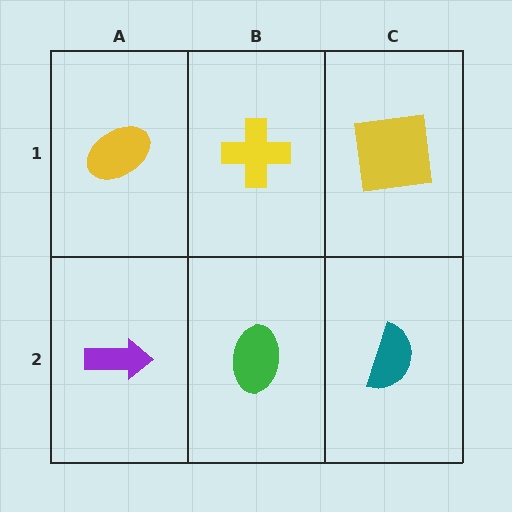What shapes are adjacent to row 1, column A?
A purple arrow (row 2, column A), a yellow cross (row 1, column B).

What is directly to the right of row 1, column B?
A yellow square.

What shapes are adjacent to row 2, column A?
A yellow ellipse (row 1, column A), a green ellipse (row 2, column B).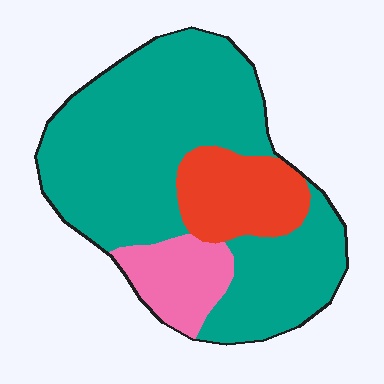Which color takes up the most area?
Teal, at roughly 70%.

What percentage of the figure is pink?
Pink covers 13% of the figure.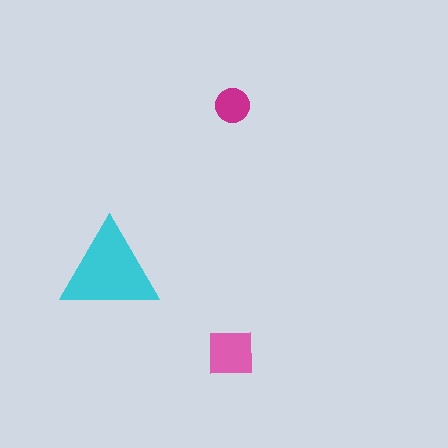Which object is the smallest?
The magenta circle.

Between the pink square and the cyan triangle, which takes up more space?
The cyan triangle.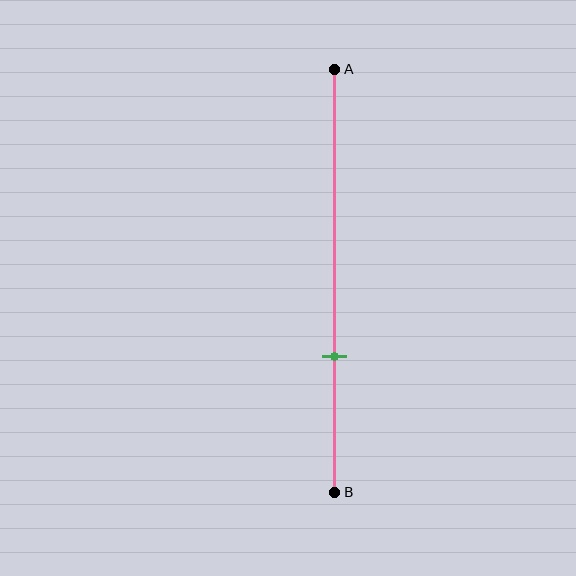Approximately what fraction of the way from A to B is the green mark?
The green mark is approximately 70% of the way from A to B.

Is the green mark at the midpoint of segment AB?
No, the mark is at about 70% from A, not at the 50% midpoint.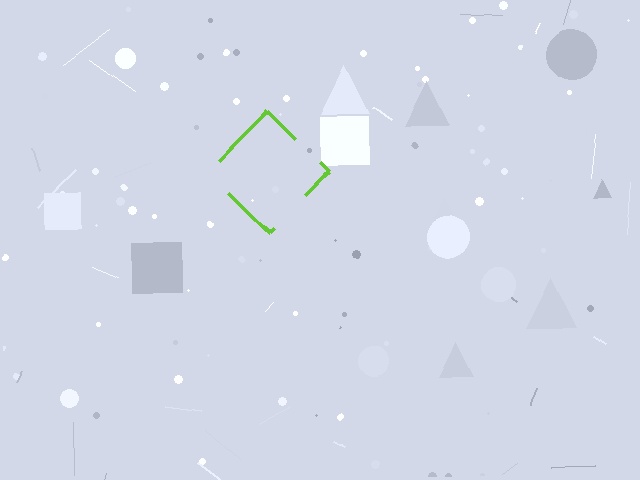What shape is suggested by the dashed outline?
The dashed outline suggests a diamond.